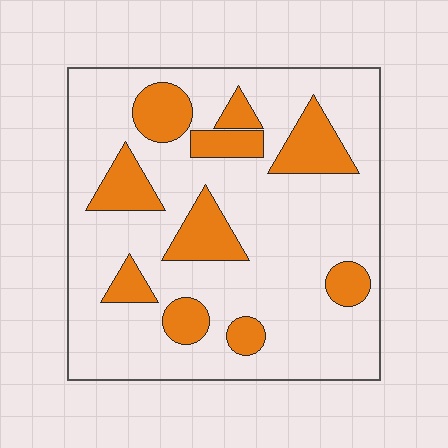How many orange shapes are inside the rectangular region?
10.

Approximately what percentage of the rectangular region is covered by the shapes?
Approximately 25%.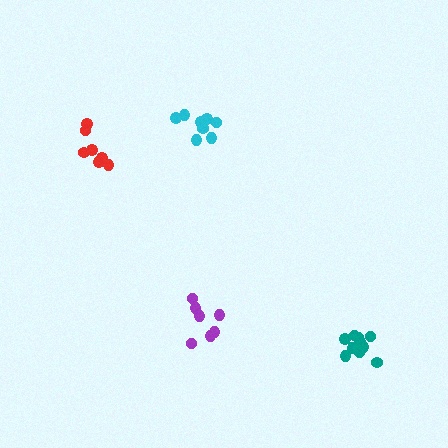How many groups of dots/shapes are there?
There are 4 groups.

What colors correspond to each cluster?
The clusters are colored: teal, red, purple, cyan.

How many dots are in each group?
Group 1: 10 dots, Group 2: 7 dots, Group 3: 7 dots, Group 4: 8 dots (32 total).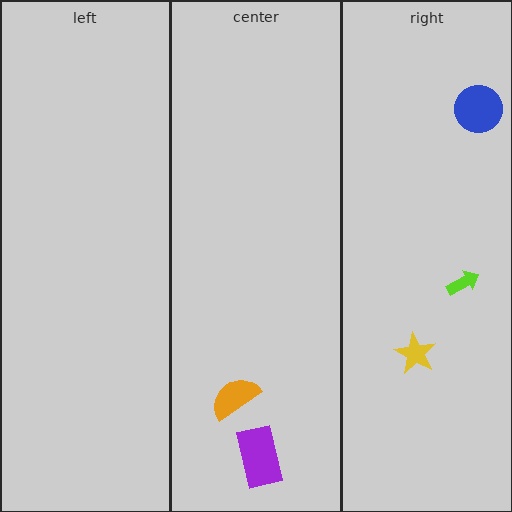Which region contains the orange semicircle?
The center region.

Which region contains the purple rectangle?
The center region.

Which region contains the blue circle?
The right region.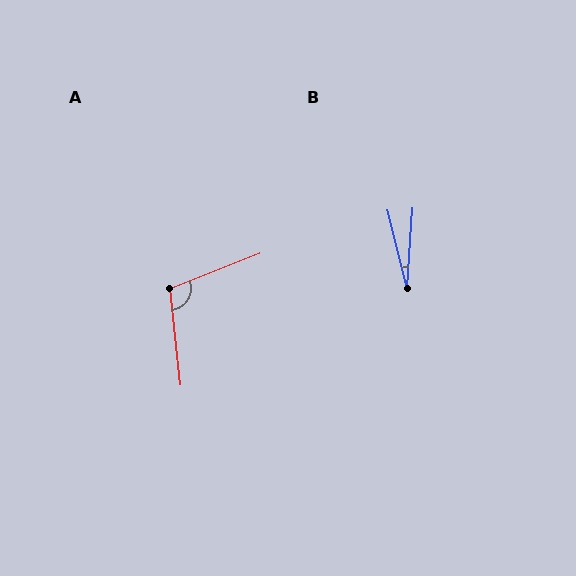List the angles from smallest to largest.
B (18°), A (105°).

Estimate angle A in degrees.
Approximately 105 degrees.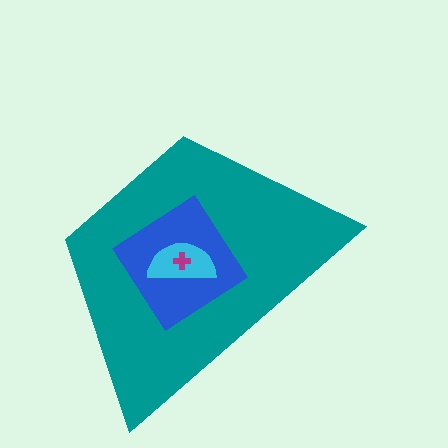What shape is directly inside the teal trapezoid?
The blue diamond.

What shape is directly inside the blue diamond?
The cyan semicircle.